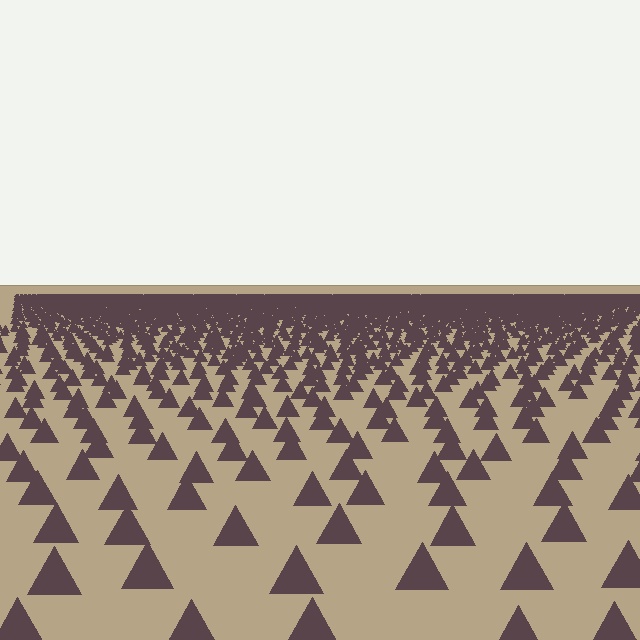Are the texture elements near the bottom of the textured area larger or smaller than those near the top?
Larger. Near the bottom, elements are closer to the viewer and appear at a bigger on-screen size.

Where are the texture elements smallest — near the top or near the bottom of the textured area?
Near the top.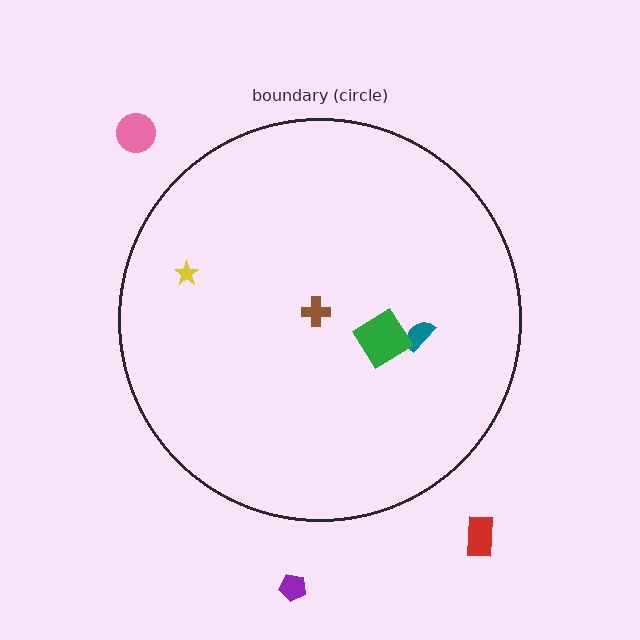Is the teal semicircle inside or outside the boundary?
Inside.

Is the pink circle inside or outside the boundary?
Outside.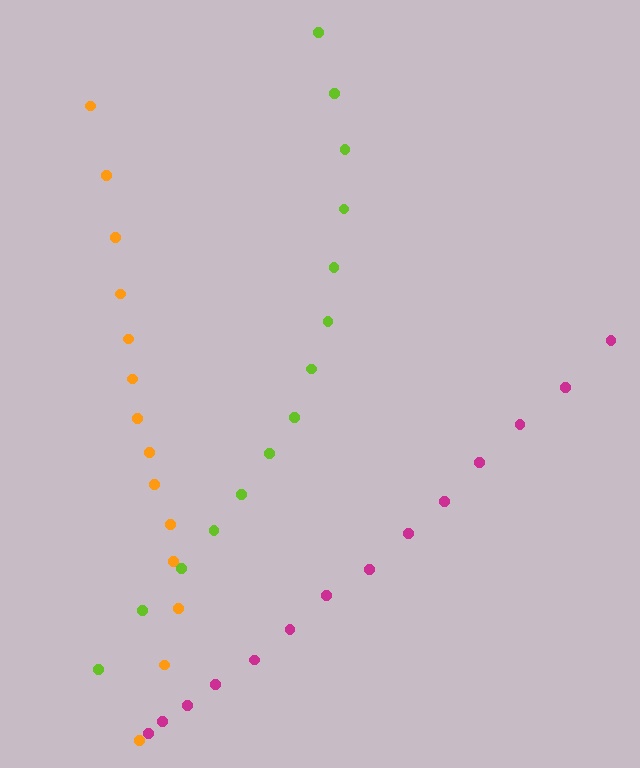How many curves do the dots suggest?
There are 3 distinct paths.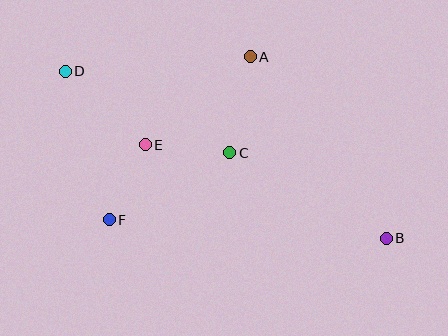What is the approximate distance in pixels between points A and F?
The distance between A and F is approximately 215 pixels.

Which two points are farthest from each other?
Points B and D are farthest from each other.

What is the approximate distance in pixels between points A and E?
The distance between A and E is approximately 137 pixels.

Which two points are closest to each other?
Points E and F are closest to each other.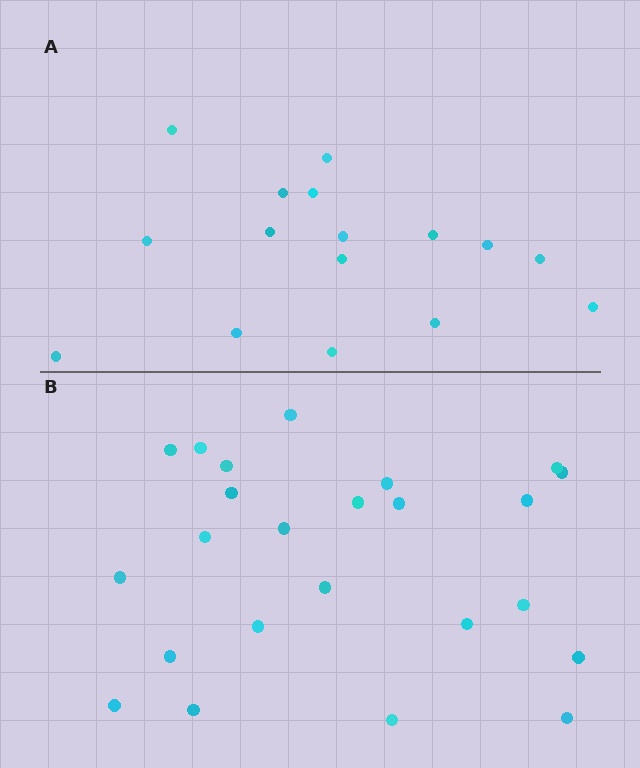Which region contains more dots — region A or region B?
Region B (the bottom region) has more dots.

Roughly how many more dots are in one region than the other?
Region B has roughly 8 or so more dots than region A.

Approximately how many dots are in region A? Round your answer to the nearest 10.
About 20 dots. (The exact count is 16, which rounds to 20.)